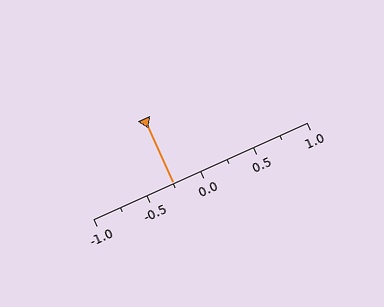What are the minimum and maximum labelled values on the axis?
The axis runs from -1.0 to 1.0.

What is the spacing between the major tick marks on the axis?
The major ticks are spaced 0.5 apart.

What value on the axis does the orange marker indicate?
The marker indicates approximately -0.25.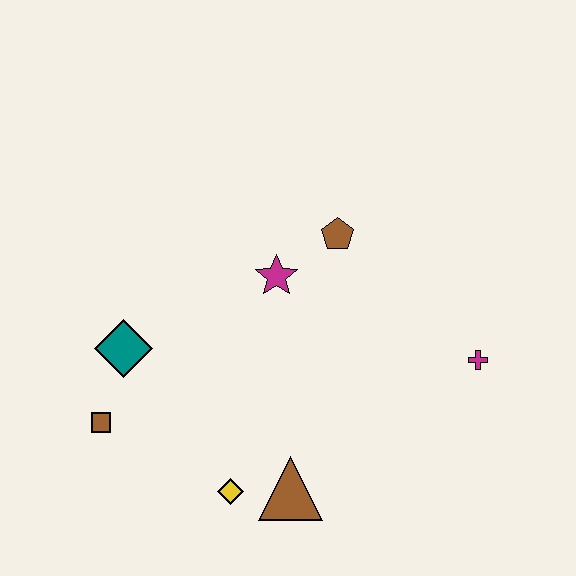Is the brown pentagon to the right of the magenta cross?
No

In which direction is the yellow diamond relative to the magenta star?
The yellow diamond is below the magenta star.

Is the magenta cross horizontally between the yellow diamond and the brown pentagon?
No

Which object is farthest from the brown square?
The magenta cross is farthest from the brown square.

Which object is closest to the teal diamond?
The brown square is closest to the teal diamond.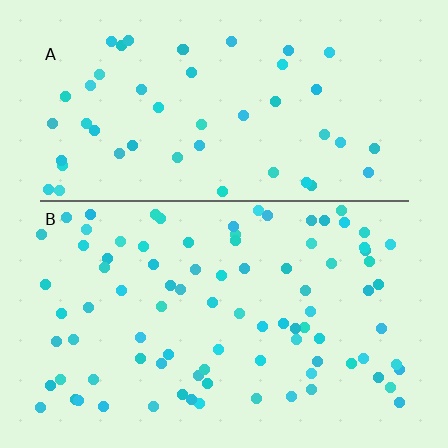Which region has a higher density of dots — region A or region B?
B (the bottom).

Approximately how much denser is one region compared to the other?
Approximately 1.8× — region B over region A.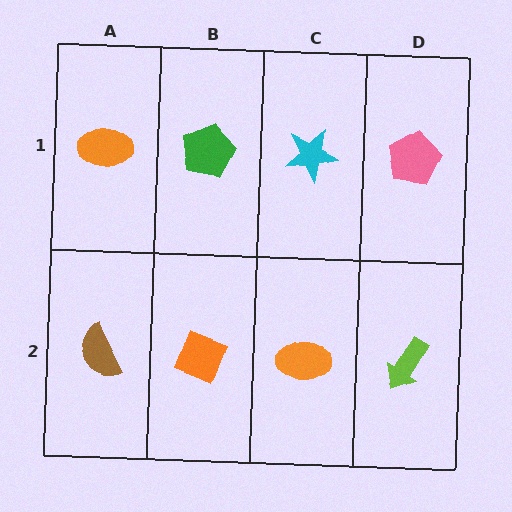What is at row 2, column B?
An orange diamond.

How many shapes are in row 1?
4 shapes.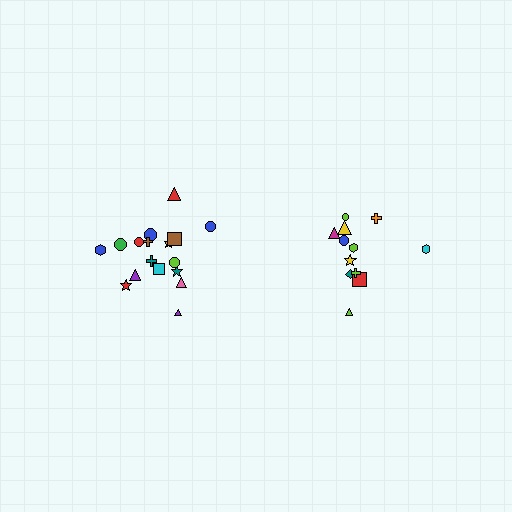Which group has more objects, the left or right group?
The left group.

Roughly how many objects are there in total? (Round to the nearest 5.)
Roughly 30 objects in total.